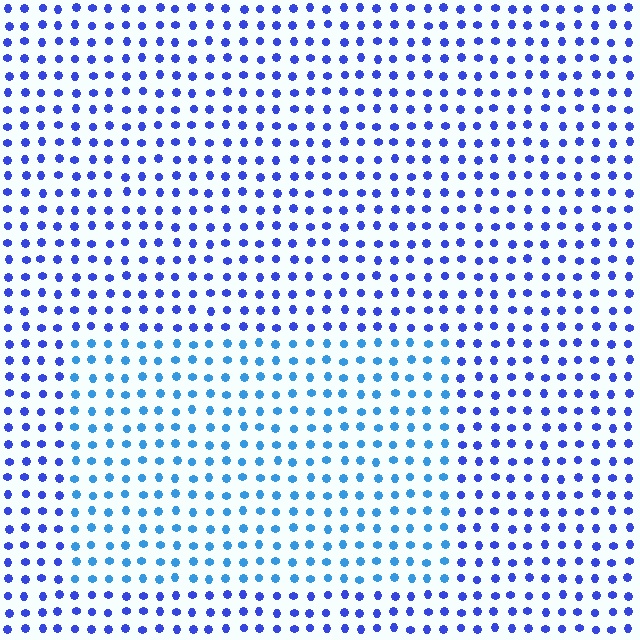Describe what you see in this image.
The image is filled with small blue elements in a uniform arrangement. A rectangle-shaped region is visible where the elements are tinted to a slightly different hue, forming a subtle color boundary.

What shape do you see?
I see a rectangle.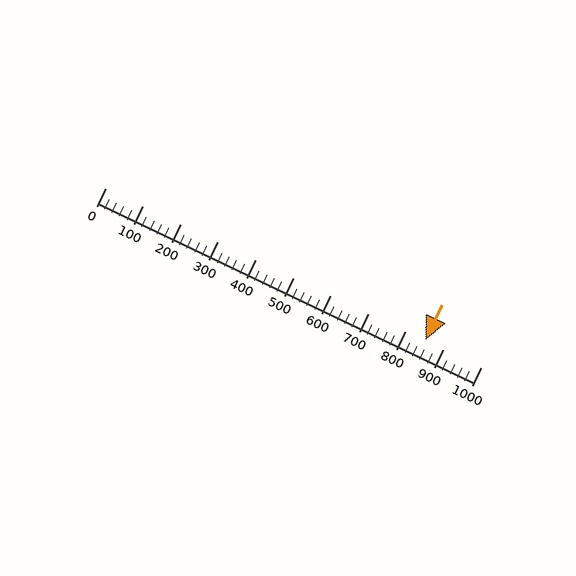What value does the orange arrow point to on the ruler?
The orange arrow points to approximately 853.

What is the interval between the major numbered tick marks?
The major tick marks are spaced 100 units apart.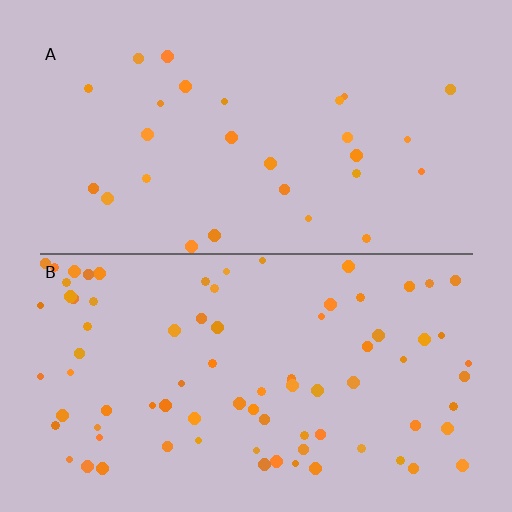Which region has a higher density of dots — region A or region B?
B (the bottom).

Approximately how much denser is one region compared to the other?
Approximately 2.9× — region B over region A.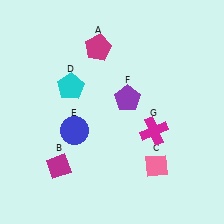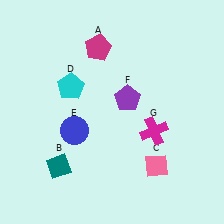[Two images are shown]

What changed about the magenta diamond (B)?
In Image 1, B is magenta. In Image 2, it changed to teal.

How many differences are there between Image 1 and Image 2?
There is 1 difference between the two images.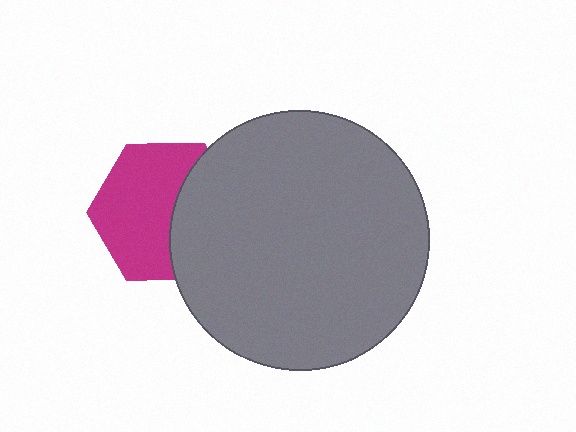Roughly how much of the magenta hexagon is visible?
About half of it is visible (roughly 62%).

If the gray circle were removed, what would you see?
You would see the complete magenta hexagon.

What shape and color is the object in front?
The object in front is a gray circle.